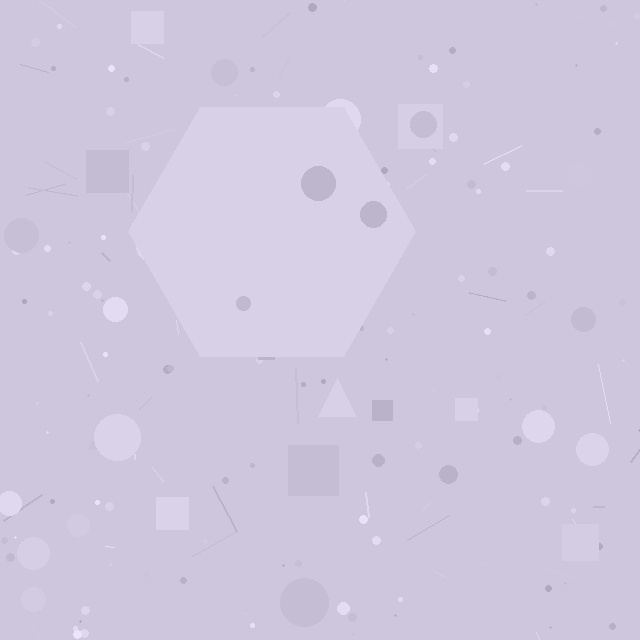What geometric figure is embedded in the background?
A hexagon is embedded in the background.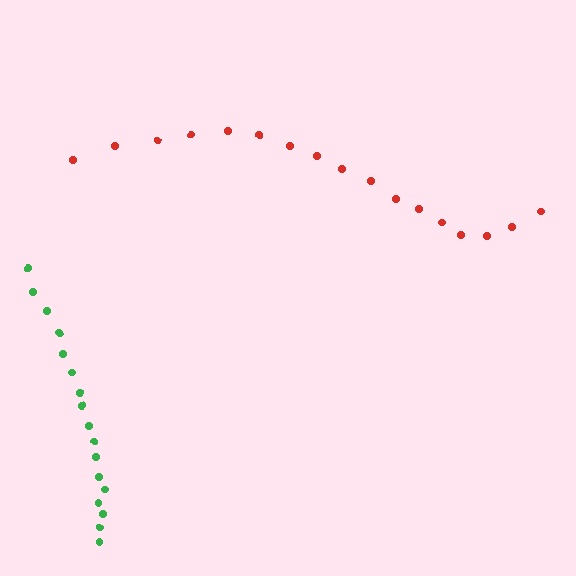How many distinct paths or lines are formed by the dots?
There are 2 distinct paths.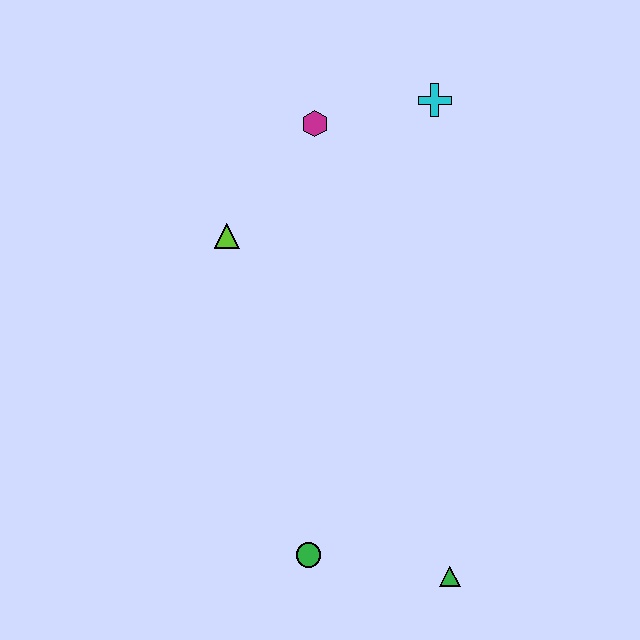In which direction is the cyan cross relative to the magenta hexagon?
The cyan cross is to the right of the magenta hexagon.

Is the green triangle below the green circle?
Yes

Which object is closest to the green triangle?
The green circle is closest to the green triangle.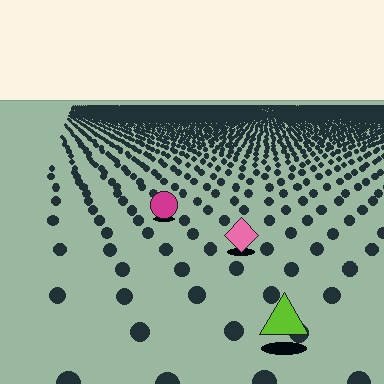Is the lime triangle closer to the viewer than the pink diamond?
Yes. The lime triangle is closer — you can tell from the texture gradient: the ground texture is coarser near it.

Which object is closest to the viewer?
The lime triangle is closest. The texture marks near it are larger and more spread out.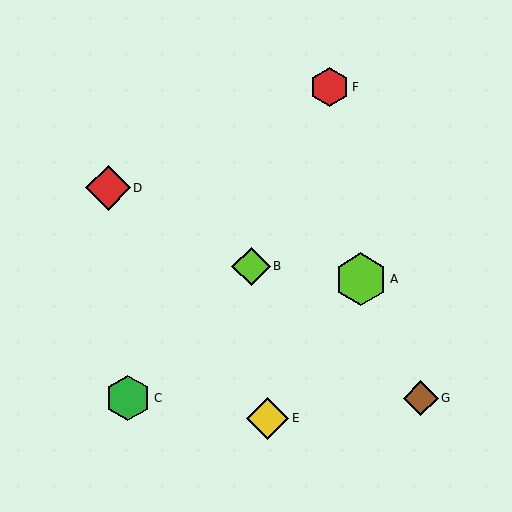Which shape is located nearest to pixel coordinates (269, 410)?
The yellow diamond (labeled E) at (268, 418) is nearest to that location.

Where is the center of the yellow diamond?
The center of the yellow diamond is at (268, 418).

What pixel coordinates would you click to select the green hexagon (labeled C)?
Click at (128, 398) to select the green hexagon C.